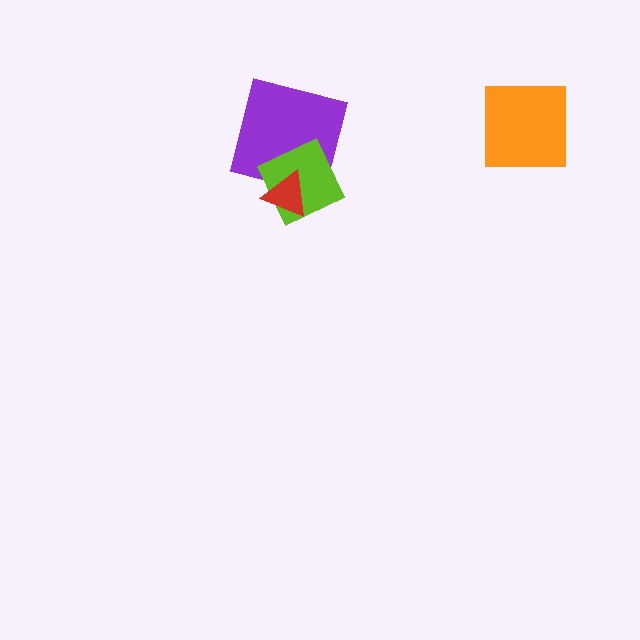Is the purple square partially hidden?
Yes, it is partially covered by another shape.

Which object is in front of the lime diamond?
The red triangle is in front of the lime diamond.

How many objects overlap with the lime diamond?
2 objects overlap with the lime diamond.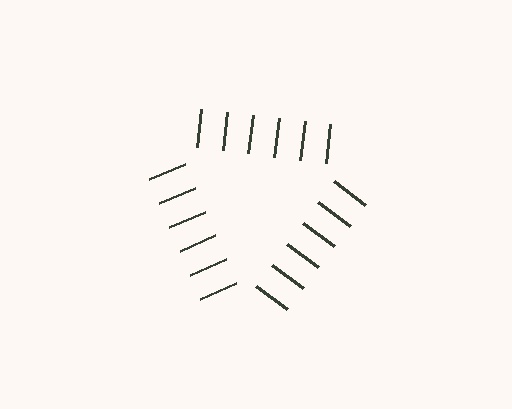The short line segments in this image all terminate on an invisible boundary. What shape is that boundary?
An illusory triangle — the line segments terminate on its edges but no continuous stroke is drawn.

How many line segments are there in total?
18 — 6 along each of the 3 edges.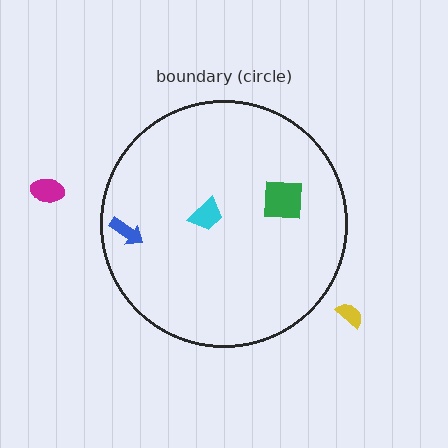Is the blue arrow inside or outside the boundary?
Inside.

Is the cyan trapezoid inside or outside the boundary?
Inside.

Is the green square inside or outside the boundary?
Inside.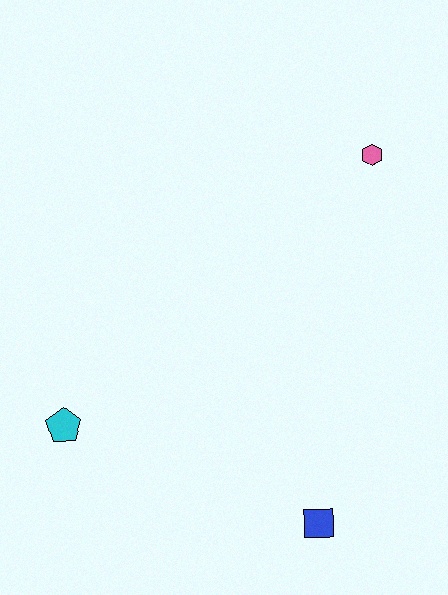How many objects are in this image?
There are 3 objects.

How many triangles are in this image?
There are no triangles.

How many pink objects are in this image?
There is 1 pink object.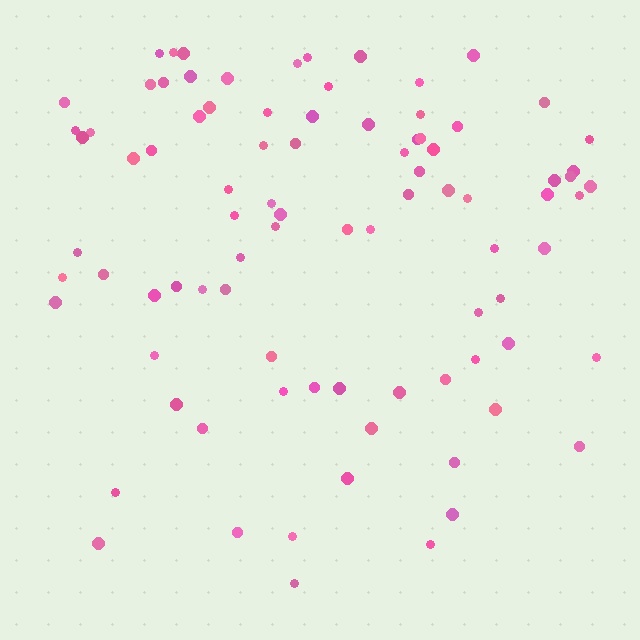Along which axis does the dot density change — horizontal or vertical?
Vertical.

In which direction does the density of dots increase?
From bottom to top, with the top side densest.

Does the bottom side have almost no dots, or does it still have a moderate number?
Still a moderate number, just noticeably fewer than the top.